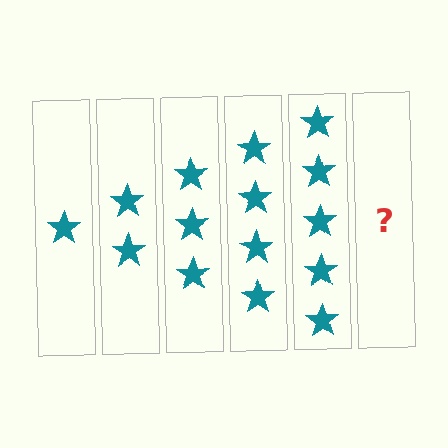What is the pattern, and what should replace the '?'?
The pattern is that each step adds one more star. The '?' should be 6 stars.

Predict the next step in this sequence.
The next step is 6 stars.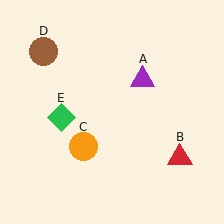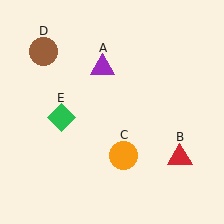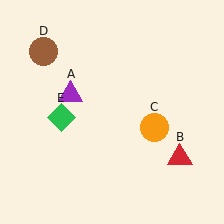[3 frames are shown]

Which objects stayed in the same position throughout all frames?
Red triangle (object B) and brown circle (object D) and green diamond (object E) remained stationary.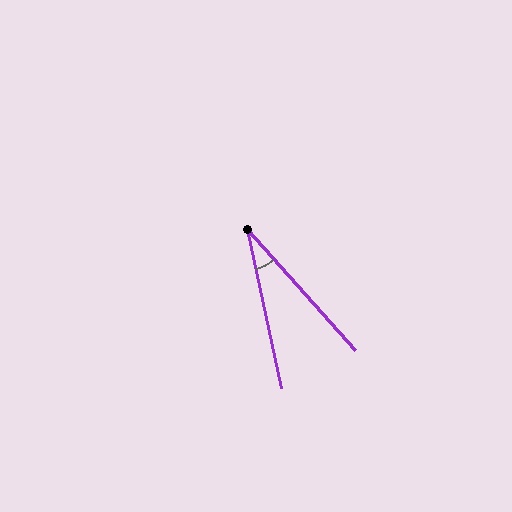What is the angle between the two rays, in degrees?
Approximately 30 degrees.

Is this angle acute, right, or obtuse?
It is acute.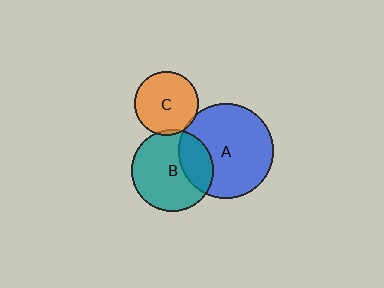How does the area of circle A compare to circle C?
Approximately 2.2 times.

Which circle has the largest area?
Circle A (blue).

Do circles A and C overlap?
Yes.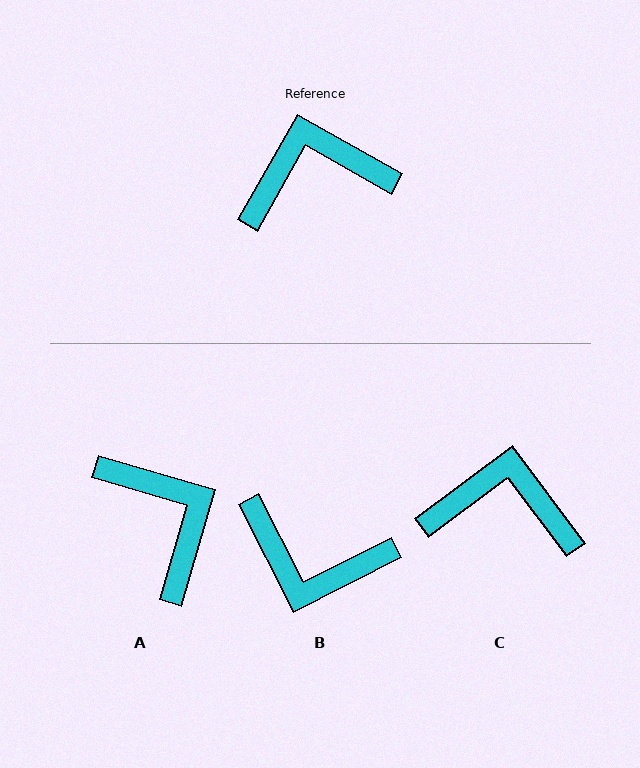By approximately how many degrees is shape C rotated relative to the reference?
Approximately 24 degrees clockwise.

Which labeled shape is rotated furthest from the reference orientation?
B, about 146 degrees away.